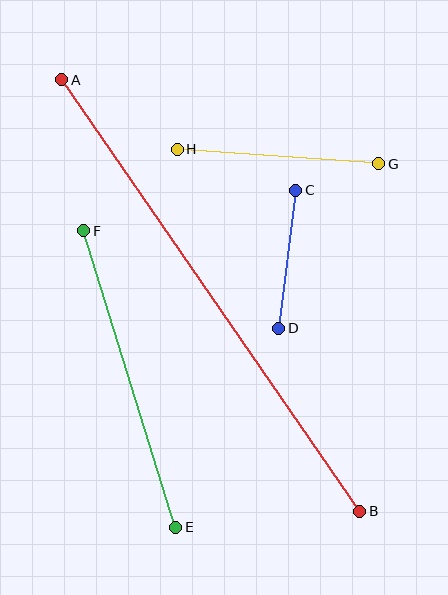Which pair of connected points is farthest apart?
Points A and B are farthest apart.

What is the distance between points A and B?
The distance is approximately 524 pixels.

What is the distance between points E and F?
The distance is approximately 311 pixels.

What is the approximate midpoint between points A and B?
The midpoint is at approximately (211, 296) pixels.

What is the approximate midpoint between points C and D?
The midpoint is at approximately (287, 259) pixels.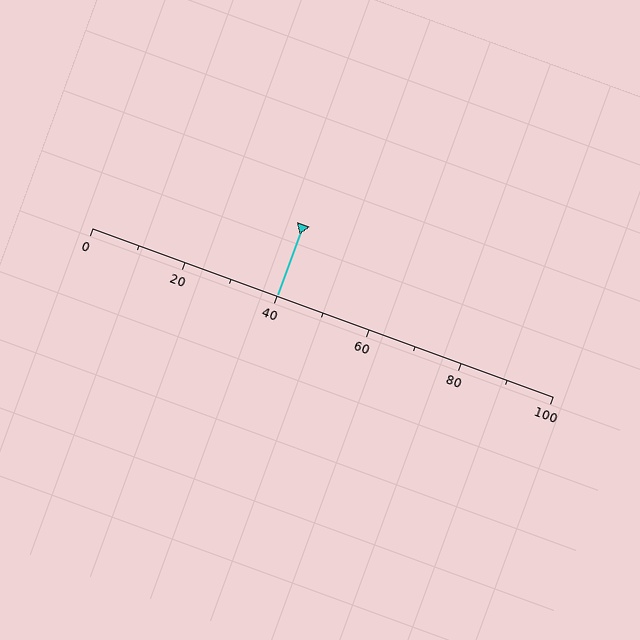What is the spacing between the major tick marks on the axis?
The major ticks are spaced 20 apart.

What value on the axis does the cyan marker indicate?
The marker indicates approximately 40.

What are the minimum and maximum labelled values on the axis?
The axis runs from 0 to 100.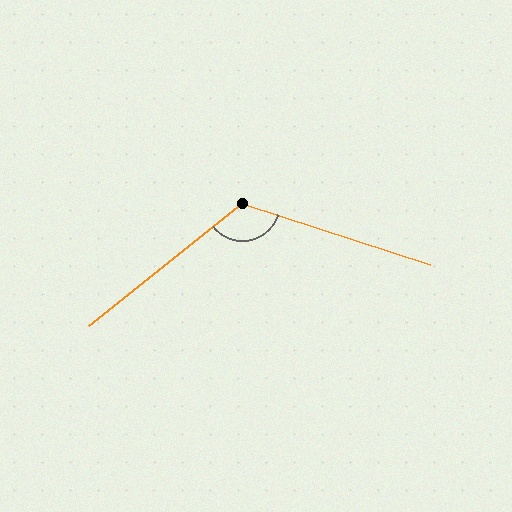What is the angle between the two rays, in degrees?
Approximately 123 degrees.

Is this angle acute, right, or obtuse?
It is obtuse.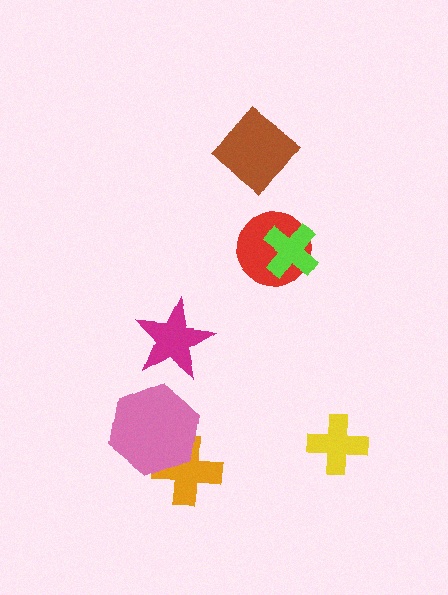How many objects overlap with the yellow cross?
0 objects overlap with the yellow cross.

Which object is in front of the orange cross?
The pink hexagon is in front of the orange cross.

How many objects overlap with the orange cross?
1 object overlaps with the orange cross.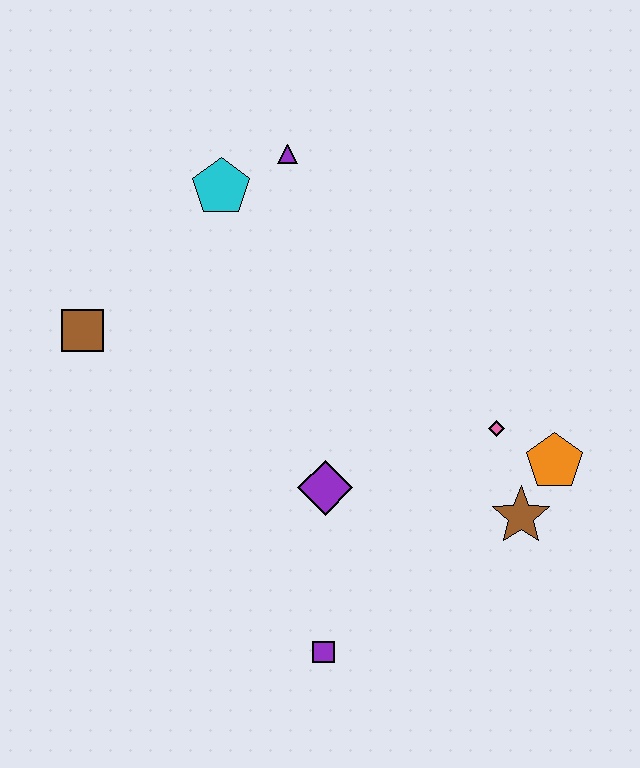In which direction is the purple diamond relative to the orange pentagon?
The purple diamond is to the left of the orange pentagon.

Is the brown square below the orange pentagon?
No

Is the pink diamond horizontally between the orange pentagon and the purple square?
Yes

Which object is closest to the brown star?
The orange pentagon is closest to the brown star.